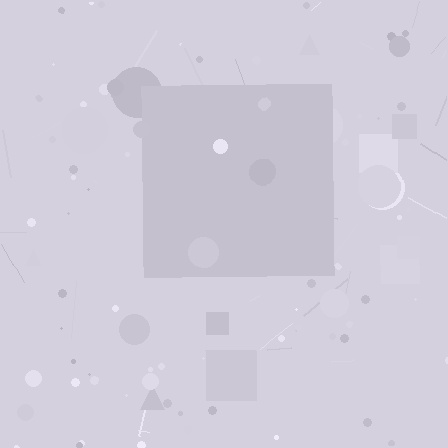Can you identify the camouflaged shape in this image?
The camouflaged shape is a square.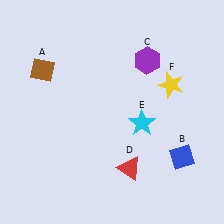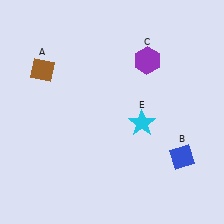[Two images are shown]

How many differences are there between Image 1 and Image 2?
There are 2 differences between the two images.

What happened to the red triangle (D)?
The red triangle (D) was removed in Image 2. It was in the bottom-right area of Image 1.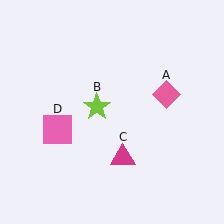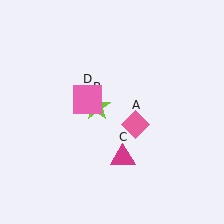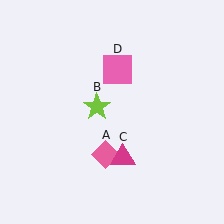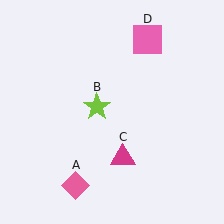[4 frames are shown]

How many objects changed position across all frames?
2 objects changed position: pink diamond (object A), pink square (object D).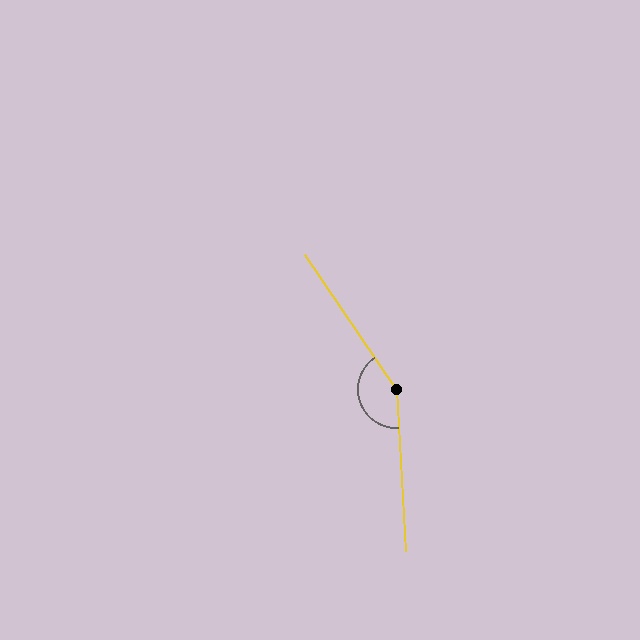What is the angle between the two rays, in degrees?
Approximately 149 degrees.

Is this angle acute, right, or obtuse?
It is obtuse.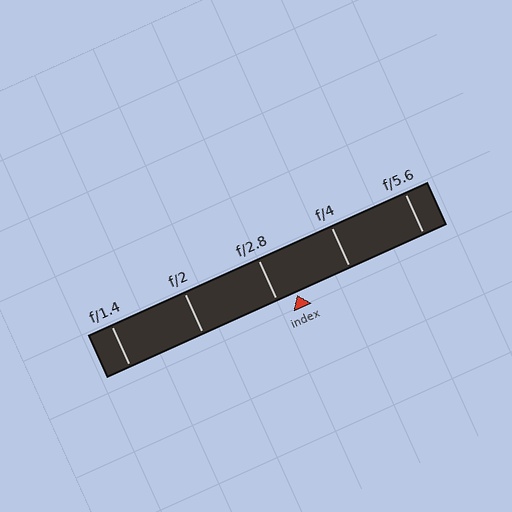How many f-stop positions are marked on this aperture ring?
There are 5 f-stop positions marked.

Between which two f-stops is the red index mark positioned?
The index mark is between f/2.8 and f/4.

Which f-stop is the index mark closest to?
The index mark is closest to f/2.8.